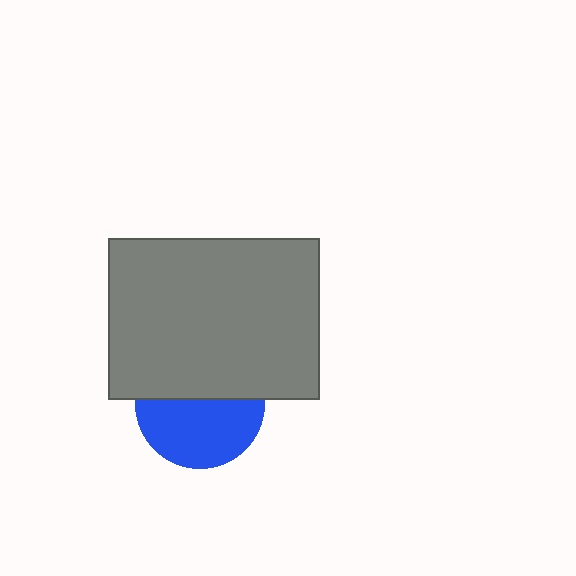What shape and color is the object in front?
The object in front is a gray rectangle.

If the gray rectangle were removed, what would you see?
You would see the complete blue circle.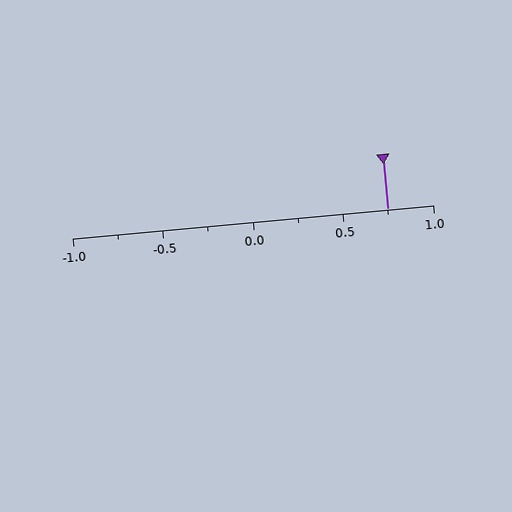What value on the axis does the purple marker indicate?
The marker indicates approximately 0.75.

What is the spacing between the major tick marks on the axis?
The major ticks are spaced 0.5 apart.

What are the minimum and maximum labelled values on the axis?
The axis runs from -1.0 to 1.0.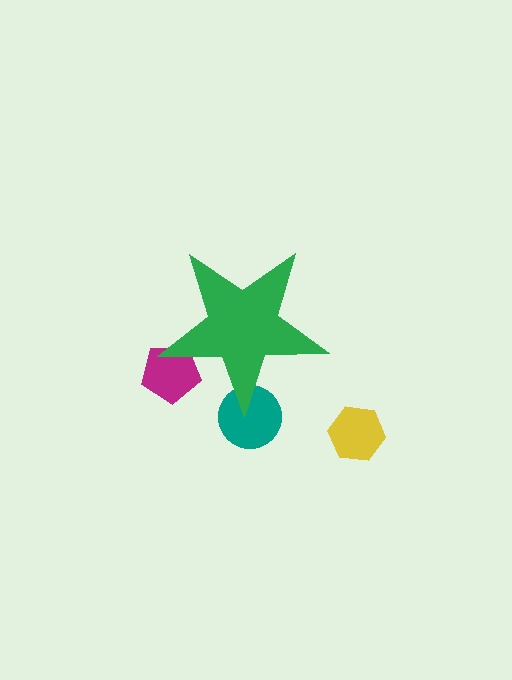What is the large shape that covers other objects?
A green star.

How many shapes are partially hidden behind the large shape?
2 shapes are partially hidden.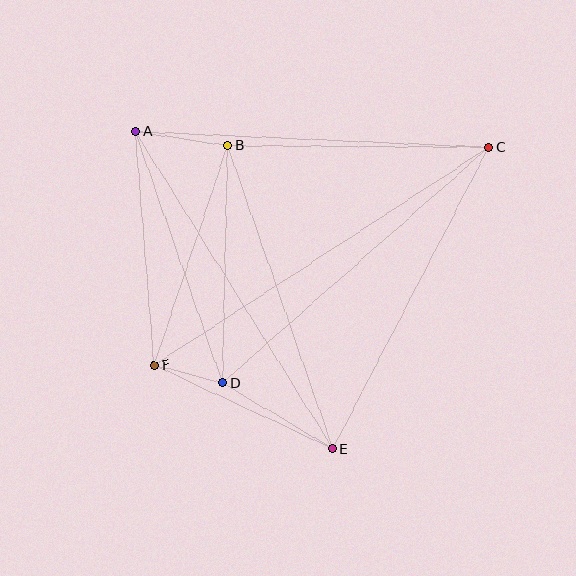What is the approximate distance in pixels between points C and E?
The distance between C and E is approximately 340 pixels.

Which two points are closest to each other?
Points D and F are closest to each other.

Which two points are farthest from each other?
Points C and F are farthest from each other.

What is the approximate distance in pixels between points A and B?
The distance between A and B is approximately 93 pixels.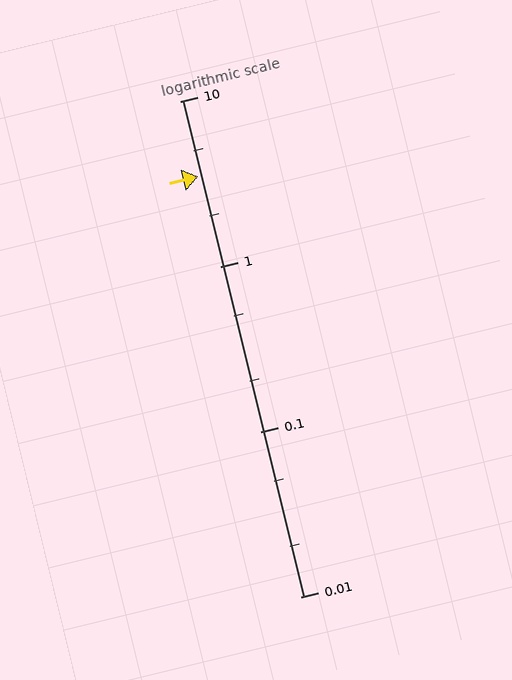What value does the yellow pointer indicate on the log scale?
The pointer indicates approximately 3.5.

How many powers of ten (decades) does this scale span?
The scale spans 3 decades, from 0.01 to 10.